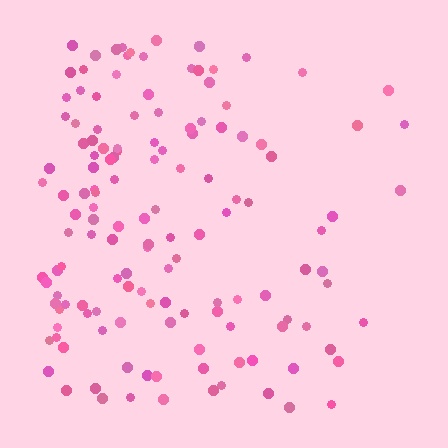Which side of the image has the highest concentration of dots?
The left.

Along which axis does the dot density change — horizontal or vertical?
Horizontal.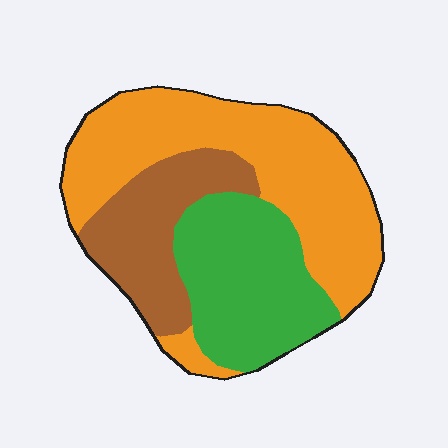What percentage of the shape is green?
Green takes up about one third (1/3) of the shape.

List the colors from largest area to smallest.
From largest to smallest: orange, green, brown.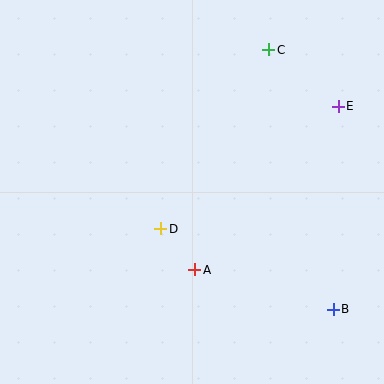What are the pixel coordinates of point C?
Point C is at (269, 50).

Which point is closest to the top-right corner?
Point E is closest to the top-right corner.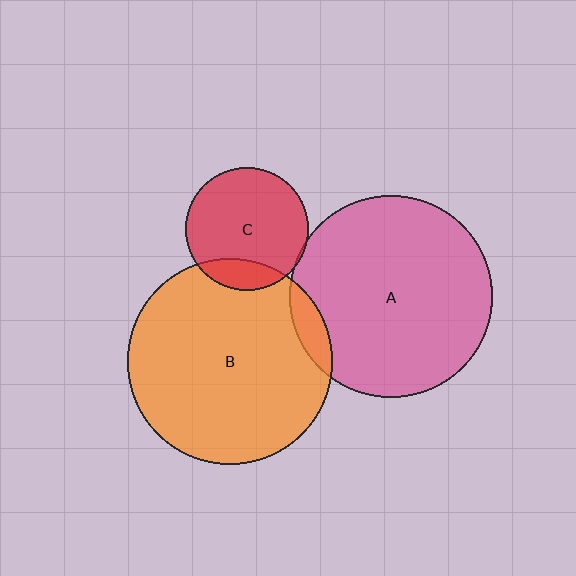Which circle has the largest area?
Circle B (orange).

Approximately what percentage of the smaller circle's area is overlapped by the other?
Approximately 5%.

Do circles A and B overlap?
Yes.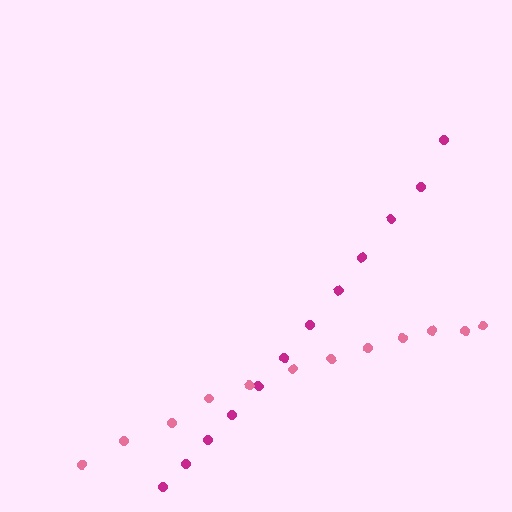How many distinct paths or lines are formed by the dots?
There are 2 distinct paths.